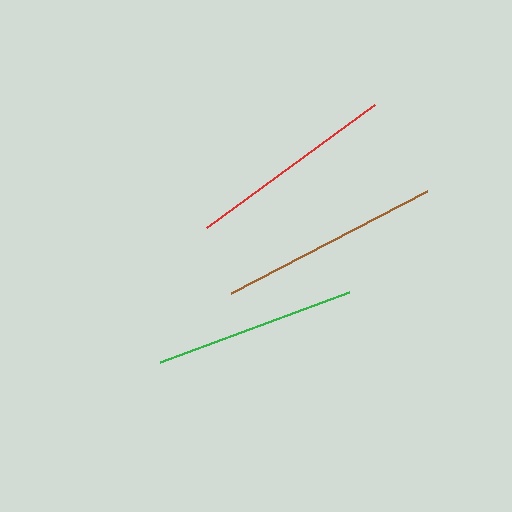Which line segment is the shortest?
The green line is the shortest at approximately 202 pixels.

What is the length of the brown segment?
The brown segment is approximately 221 pixels long.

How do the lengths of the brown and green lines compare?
The brown and green lines are approximately the same length.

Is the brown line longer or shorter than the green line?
The brown line is longer than the green line.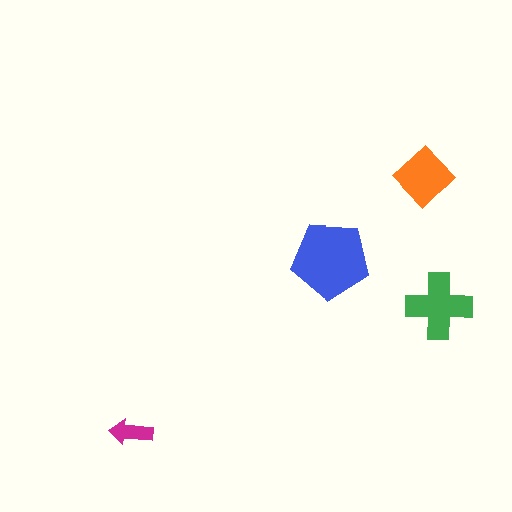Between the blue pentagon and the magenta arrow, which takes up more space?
The blue pentagon.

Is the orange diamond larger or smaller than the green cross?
Smaller.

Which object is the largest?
The blue pentagon.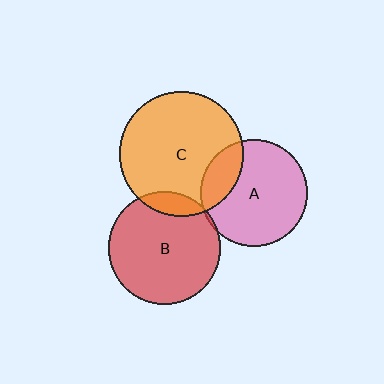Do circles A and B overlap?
Yes.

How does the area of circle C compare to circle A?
Approximately 1.4 times.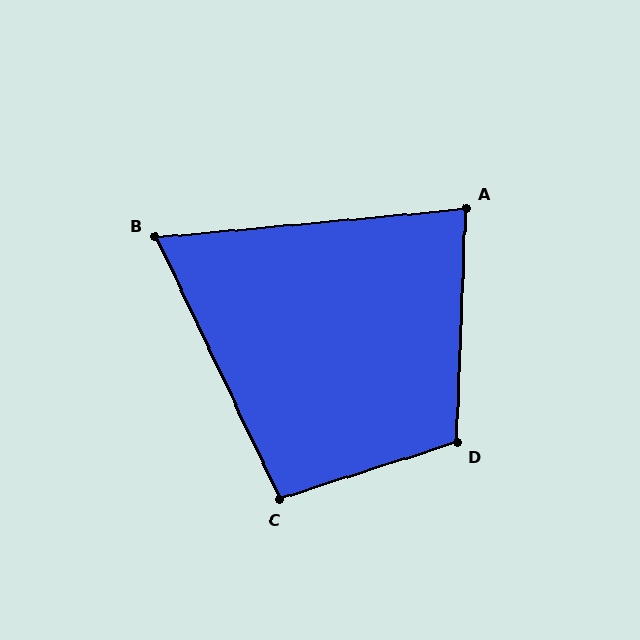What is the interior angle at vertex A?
Approximately 82 degrees (acute).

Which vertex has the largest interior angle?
D, at approximately 110 degrees.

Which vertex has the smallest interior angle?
B, at approximately 70 degrees.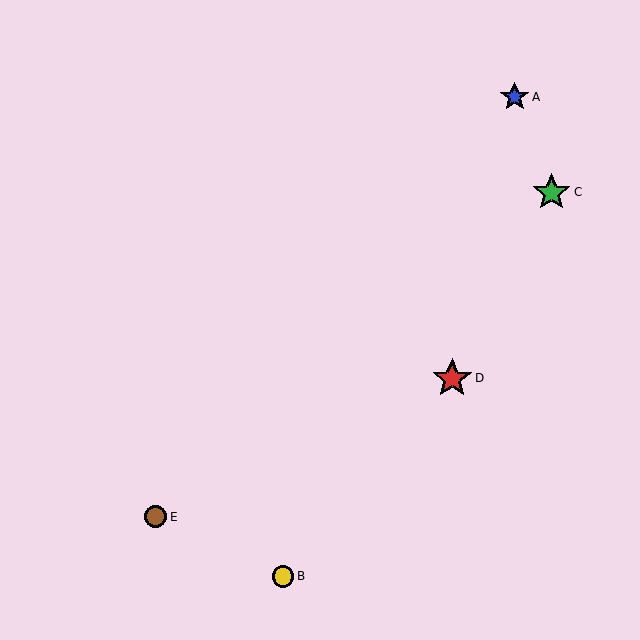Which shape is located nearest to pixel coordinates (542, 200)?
The green star (labeled C) at (552, 192) is nearest to that location.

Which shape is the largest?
The red star (labeled D) is the largest.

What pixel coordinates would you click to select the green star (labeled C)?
Click at (552, 192) to select the green star C.